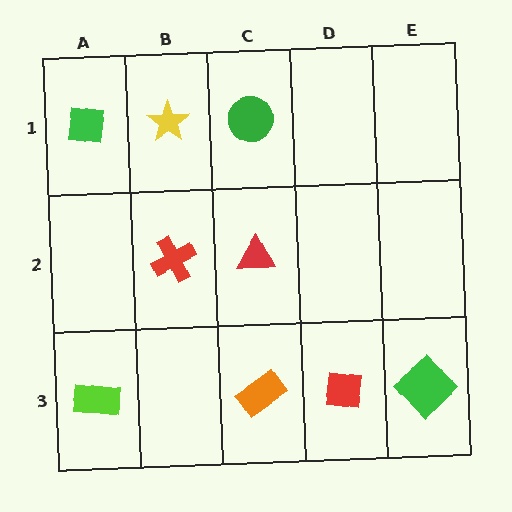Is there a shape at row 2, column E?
No, that cell is empty.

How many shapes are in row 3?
4 shapes.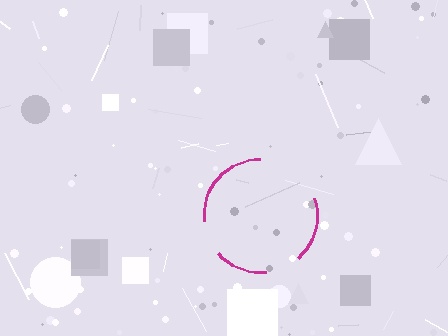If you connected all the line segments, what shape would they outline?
They would outline a circle.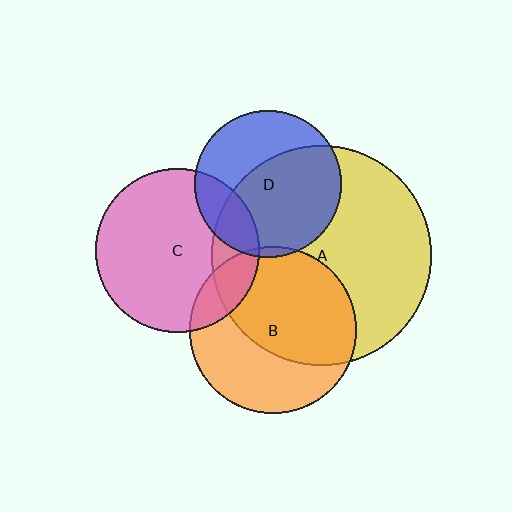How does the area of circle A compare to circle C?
Approximately 1.8 times.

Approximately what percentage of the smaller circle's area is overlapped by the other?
Approximately 5%.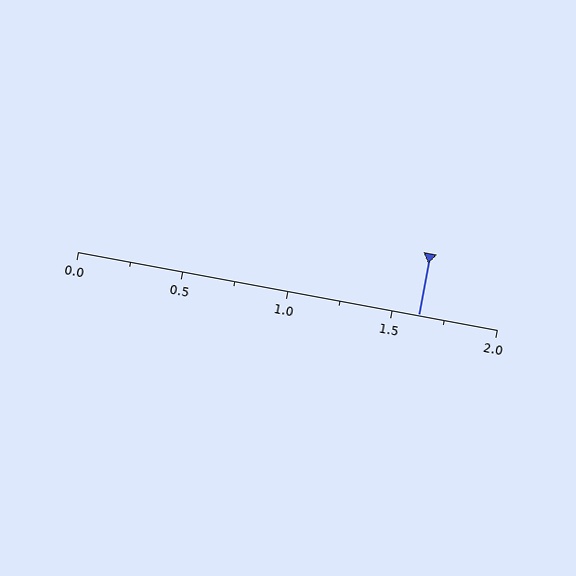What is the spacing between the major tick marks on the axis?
The major ticks are spaced 0.5 apart.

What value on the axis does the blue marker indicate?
The marker indicates approximately 1.62.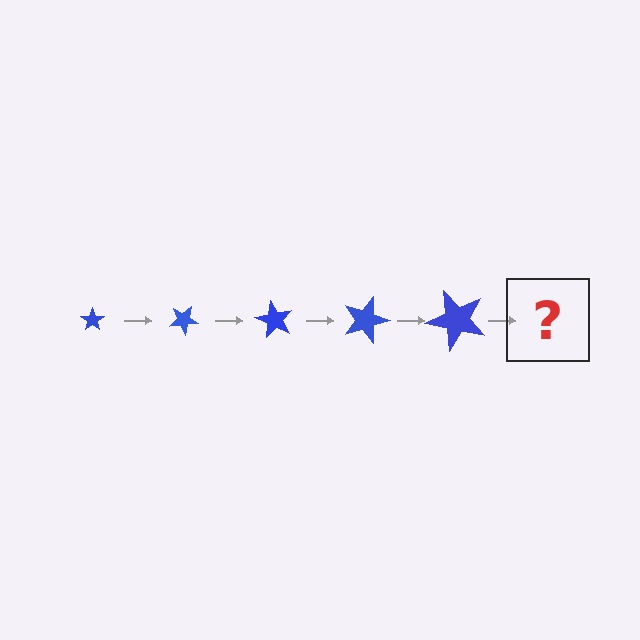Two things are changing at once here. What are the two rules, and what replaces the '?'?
The two rules are that the star grows larger each step and it rotates 30 degrees each step. The '?' should be a star, larger than the previous one and rotated 150 degrees from the start.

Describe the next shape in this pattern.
It should be a star, larger than the previous one and rotated 150 degrees from the start.